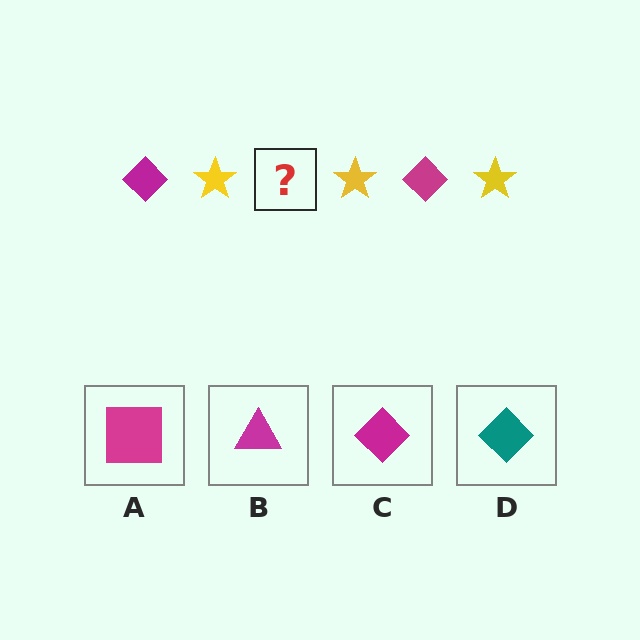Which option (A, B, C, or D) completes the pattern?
C.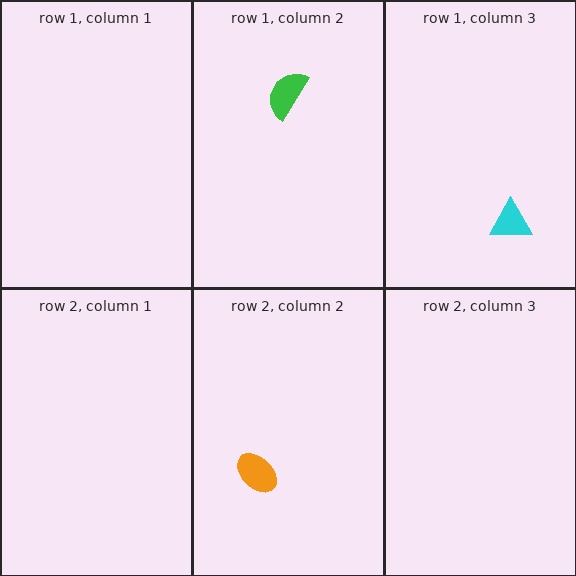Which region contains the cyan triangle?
The row 1, column 3 region.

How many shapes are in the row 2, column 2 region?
1.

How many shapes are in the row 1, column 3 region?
1.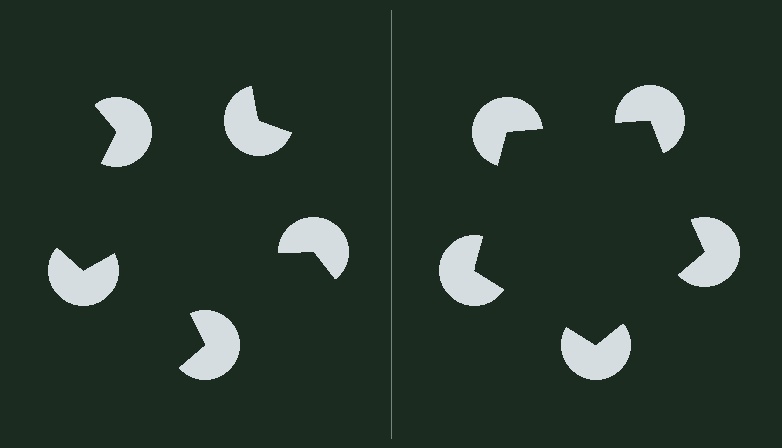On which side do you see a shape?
An illusory pentagon appears on the right side. On the left side the wedge cuts are rotated, so no coherent shape forms.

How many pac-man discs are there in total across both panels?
10 — 5 on each side.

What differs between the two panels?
The pac-man discs are positioned identically on both sides; only the wedge orientations differ. On the right they align to a pentagon; on the left they are misaligned.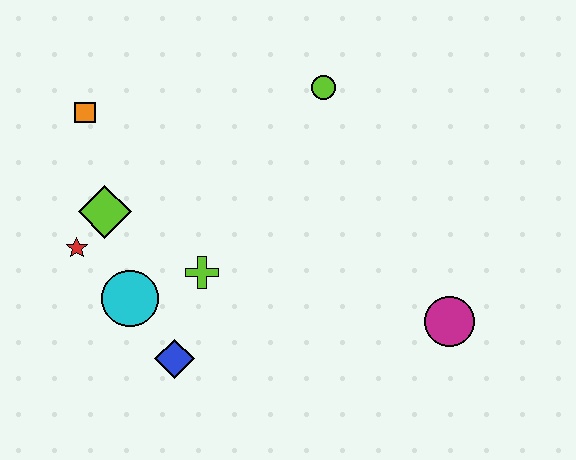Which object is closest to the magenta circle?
The lime cross is closest to the magenta circle.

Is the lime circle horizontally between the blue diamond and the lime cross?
No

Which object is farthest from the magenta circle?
The orange square is farthest from the magenta circle.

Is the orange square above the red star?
Yes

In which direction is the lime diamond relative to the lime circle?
The lime diamond is to the left of the lime circle.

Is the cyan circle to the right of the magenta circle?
No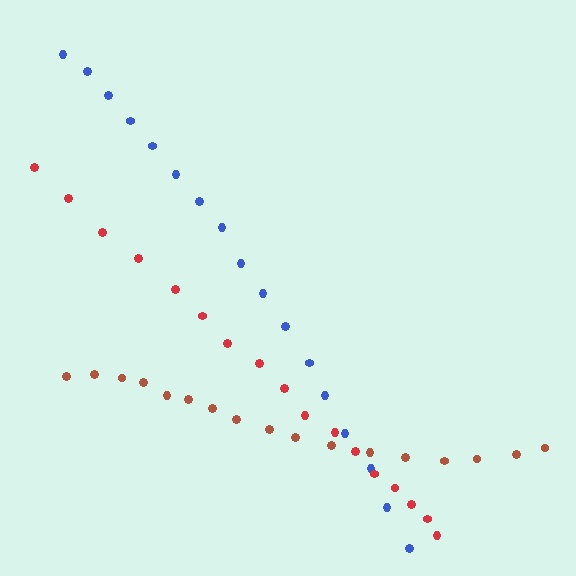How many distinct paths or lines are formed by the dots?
There are 3 distinct paths.